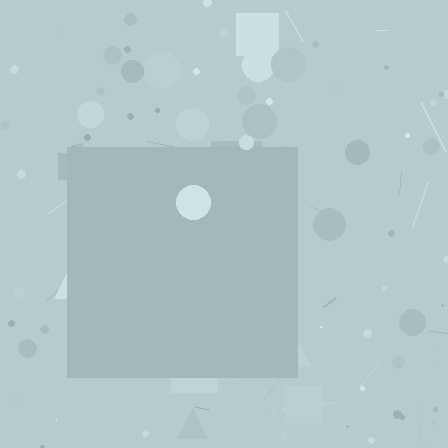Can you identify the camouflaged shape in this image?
The camouflaged shape is a square.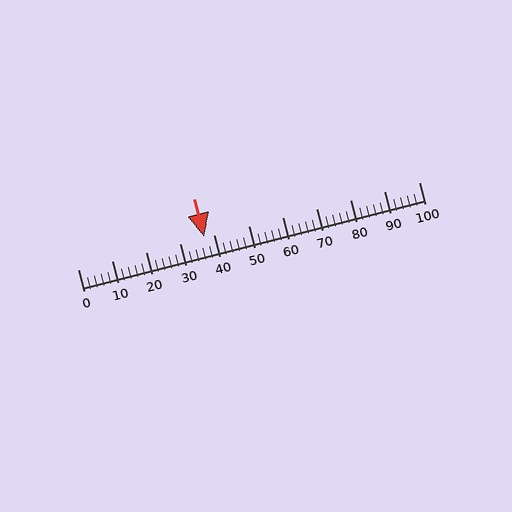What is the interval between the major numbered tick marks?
The major tick marks are spaced 10 units apart.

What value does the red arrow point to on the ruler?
The red arrow points to approximately 37.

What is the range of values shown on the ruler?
The ruler shows values from 0 to 100.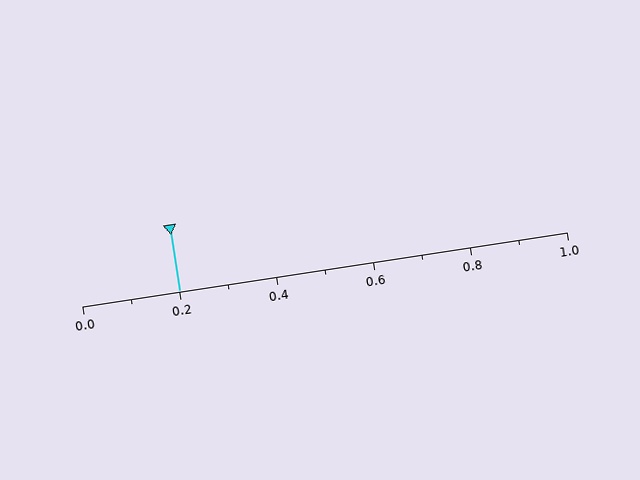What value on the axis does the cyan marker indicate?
The marker indicates approximately 0.2.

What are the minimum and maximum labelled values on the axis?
The axis runs from 0.0 to 1.0.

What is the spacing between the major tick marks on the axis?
The major ticks are spaced 0.2 apart.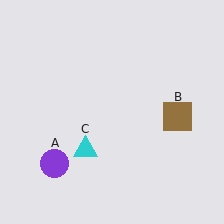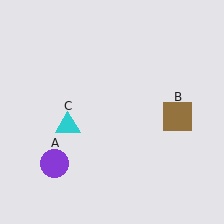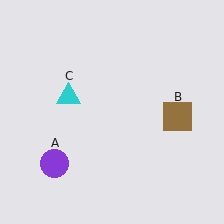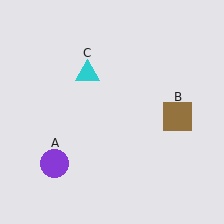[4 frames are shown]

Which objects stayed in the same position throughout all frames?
Purple circle (object A) and brown square (object B) remained stationary.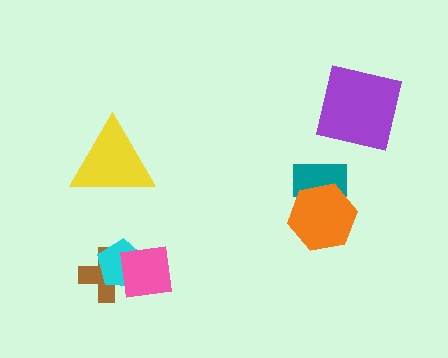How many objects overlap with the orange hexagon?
1 object overlaps with the orange hexagon.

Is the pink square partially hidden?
No, no other shape covers it.